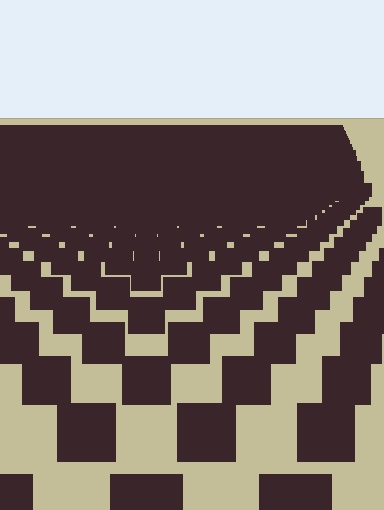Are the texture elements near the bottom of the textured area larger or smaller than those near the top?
Larger. Near the bottom, elements are closer to the viewer and appear at a bigger on-screen size.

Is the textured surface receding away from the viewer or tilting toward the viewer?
The surface is receding away from the viewer. Texture elements get smaller and denser toward the top.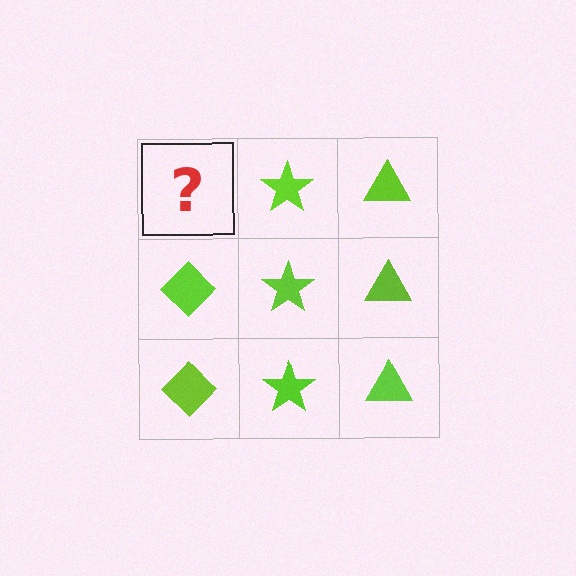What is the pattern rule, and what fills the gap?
The rule is that each column has a consistent shape. The gap should be filled with a lime diamond.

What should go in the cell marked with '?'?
The missing cell should contain a lime diamond.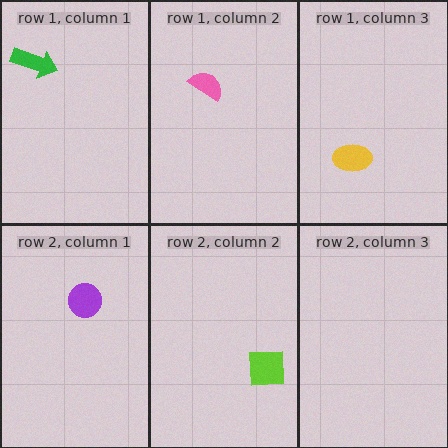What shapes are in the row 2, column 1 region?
The purple circle.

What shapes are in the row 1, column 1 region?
The green arrow.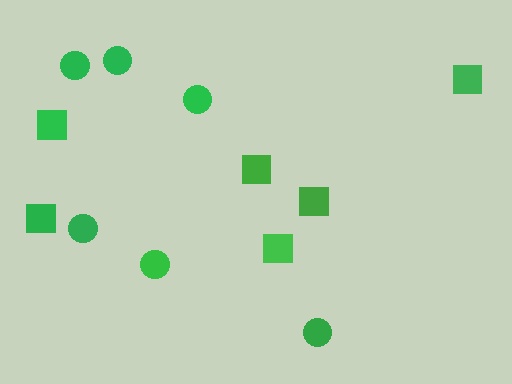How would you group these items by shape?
There are 2 groups: one group of squares (6) and one group of circles (6).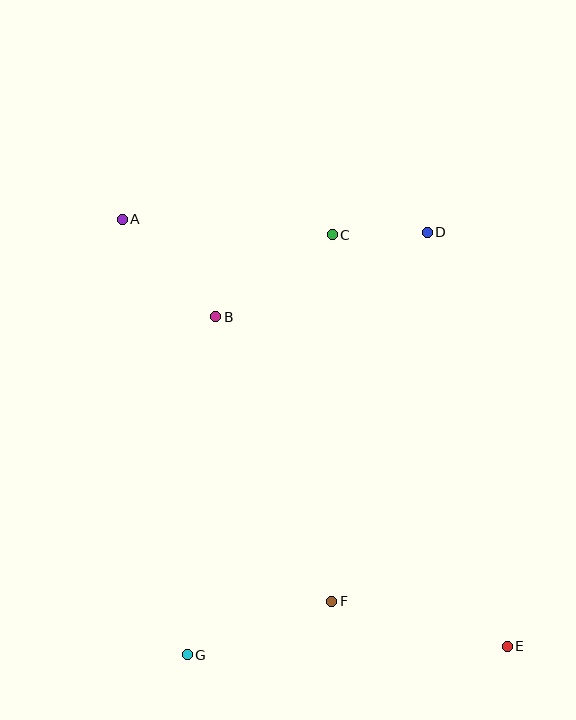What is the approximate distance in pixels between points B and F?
The distance between B and F is approximately 307 pixels.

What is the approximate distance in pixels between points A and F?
The distance between A and F is approximately 436 pixels.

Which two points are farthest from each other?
Points A and E are farthest from each other.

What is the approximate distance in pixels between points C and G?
The distance between C and G is approximately 444 pixels.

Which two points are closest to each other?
Points C and D are closest to each other.